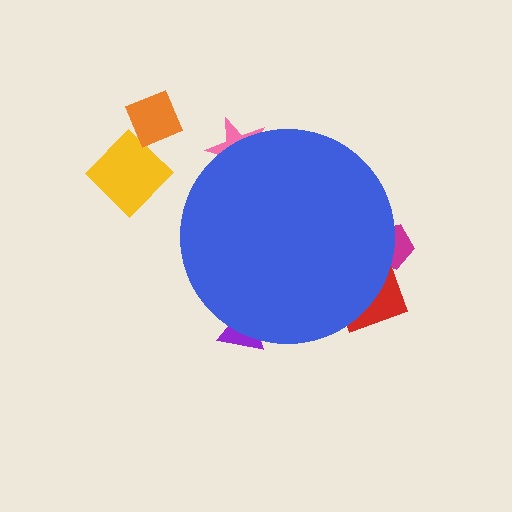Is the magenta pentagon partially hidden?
Yes, the magenta pentagon is partially hidden behind the blue circle.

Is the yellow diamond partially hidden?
No, the yellow diamond is fully visible.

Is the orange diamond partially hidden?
No, the orange diamond is fully visible.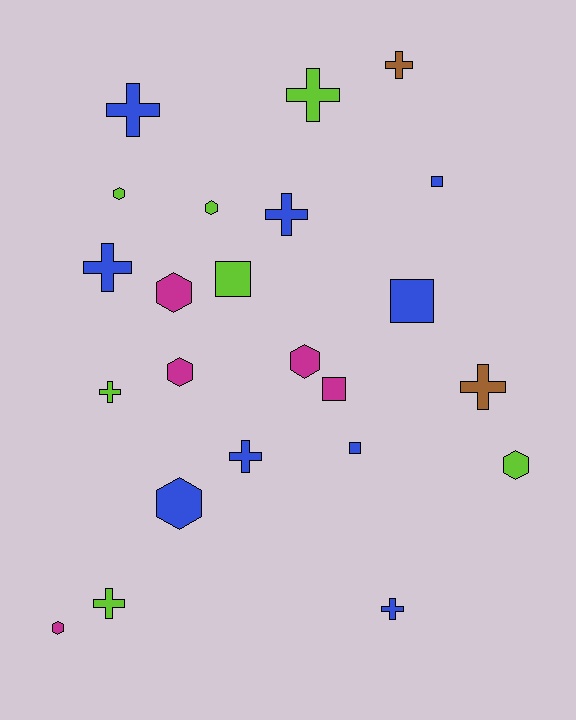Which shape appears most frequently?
Cross, with 10 objects.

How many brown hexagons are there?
There are no brown hexagons.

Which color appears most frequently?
Blue, with 9 objects.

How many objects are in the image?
There are 23 objects.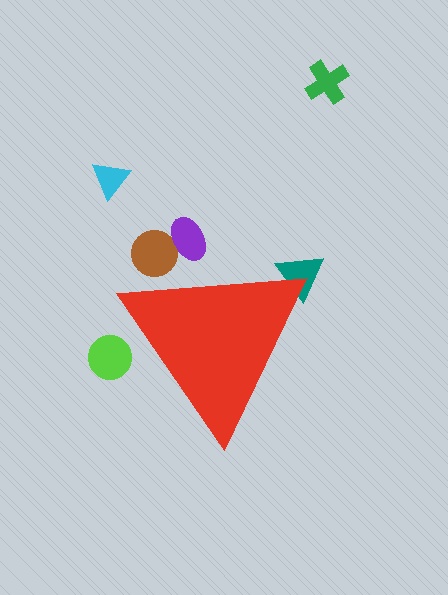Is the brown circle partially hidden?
Yes, the brown circle is partially hidden behind the red triangle.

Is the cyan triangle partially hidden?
No, the cyan triangle is fully visible.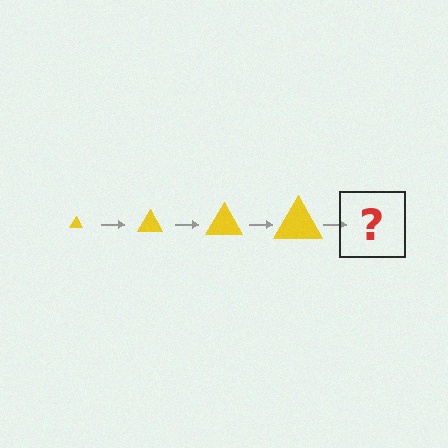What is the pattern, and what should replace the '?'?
The pattern is that the triangle gets progressively larger each step. The '?' should be a yellow triangle, larger than the previous one.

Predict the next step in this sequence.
The next step is a yellow triangle, larger than the previous one.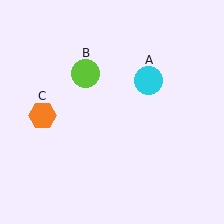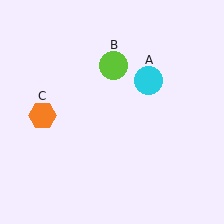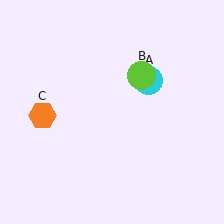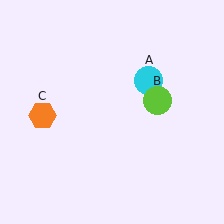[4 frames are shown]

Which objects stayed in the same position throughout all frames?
Cyan circle (object A) and orange hexagon (object C) remained stationary.